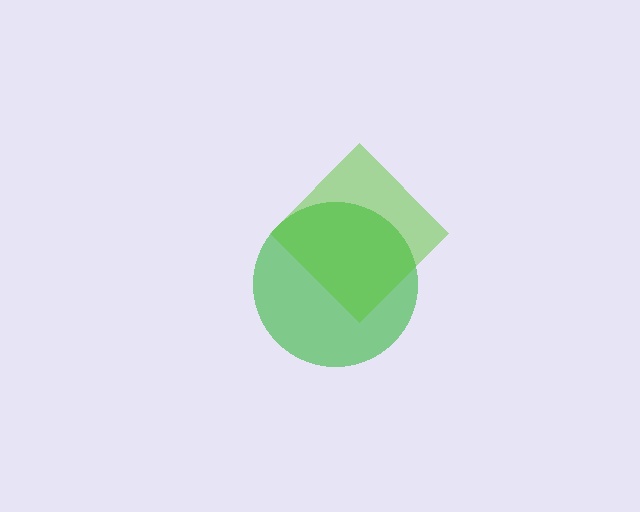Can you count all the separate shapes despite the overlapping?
Yes, there are 2 separate shapes.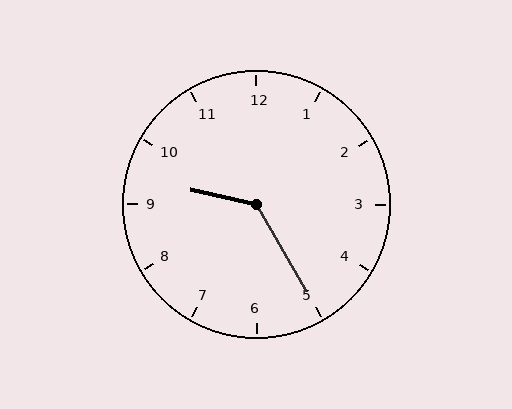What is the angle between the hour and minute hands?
Approximately 132 degrees.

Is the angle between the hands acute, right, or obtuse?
It is obtuse.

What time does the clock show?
9:25.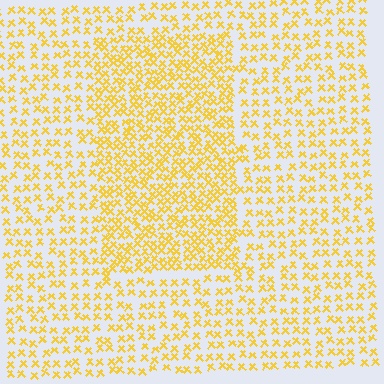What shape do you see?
I see a rectangle.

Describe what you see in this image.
The image contains small yellow elements arranged at two different densities. A rectangle-shaped region is visible where the elements are more densely packed than the surrounding area.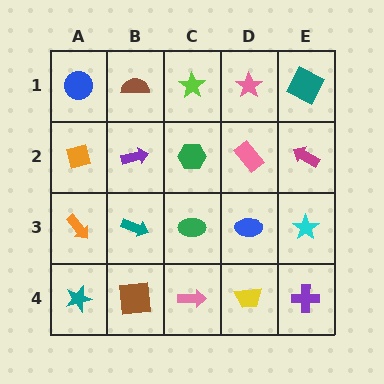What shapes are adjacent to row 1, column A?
An orange diamond (row 2, column A), a brown semicircle (row 1, column B).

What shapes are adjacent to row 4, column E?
A cyan star (row 3, column E), a yellow trapezoid (row 4, column D).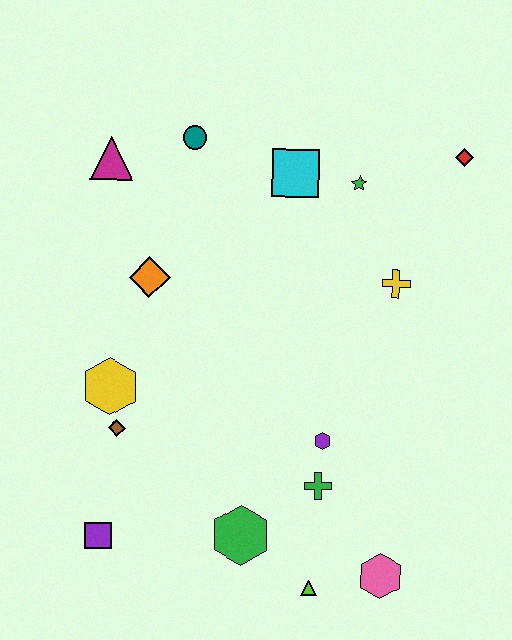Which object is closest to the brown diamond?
The yellow hexagon is closest to the brown diamond.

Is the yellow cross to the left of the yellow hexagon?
No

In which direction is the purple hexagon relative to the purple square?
The purple hexagon is to the right of the purple square.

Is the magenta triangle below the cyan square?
No